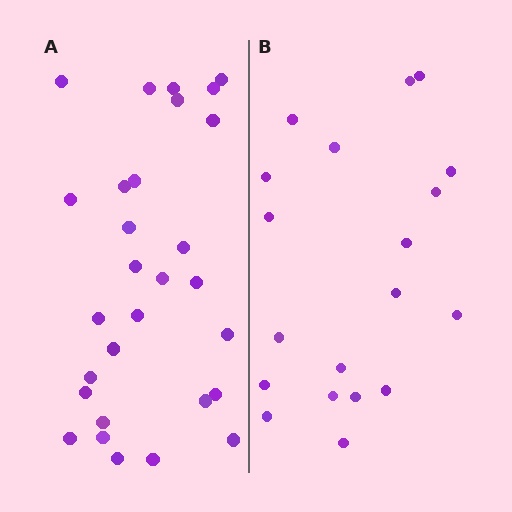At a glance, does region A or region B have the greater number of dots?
Region A (the left region) has more dots.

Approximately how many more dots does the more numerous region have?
Region A has roughly 10 or so more dots than region B.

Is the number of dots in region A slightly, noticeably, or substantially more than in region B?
Region A has substantially more. The ratio is roughly 1.5 to 1.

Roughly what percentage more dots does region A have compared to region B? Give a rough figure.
About 55% more.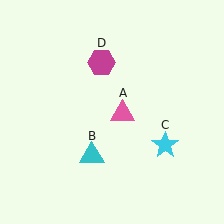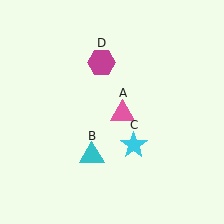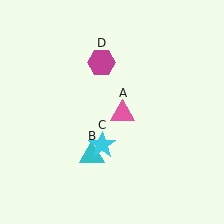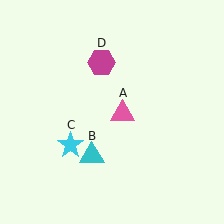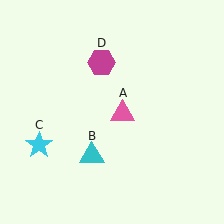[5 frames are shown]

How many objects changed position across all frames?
1 object changed position: cyan star (object C).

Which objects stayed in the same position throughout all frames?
Pink triangle (object A) and cyan triangle (object B) and magenta hexagon (object D) remained stationary.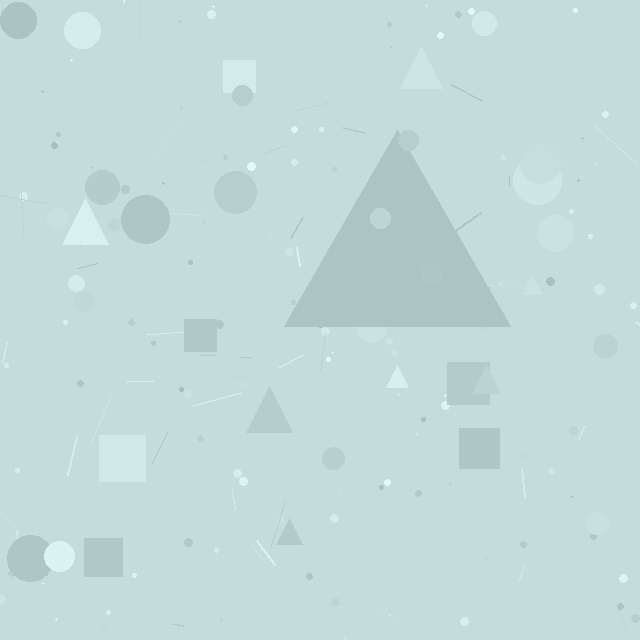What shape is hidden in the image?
A triangle is hidden in the image.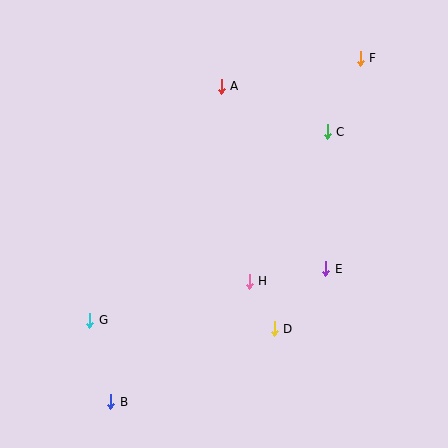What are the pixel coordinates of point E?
Point E is at (326, 269).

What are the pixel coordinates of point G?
Point G is at (90, 320).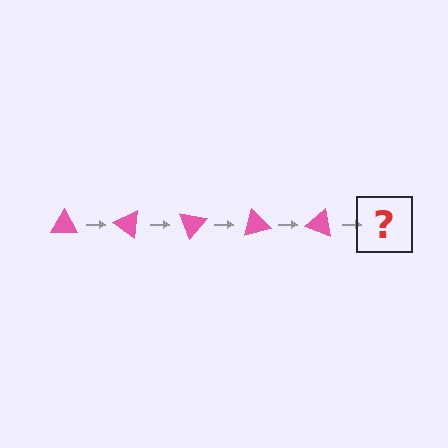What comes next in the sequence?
The next element should be a pink triangle rotated 175 degrees.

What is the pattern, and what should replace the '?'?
The pattern is that the triangle rotates 35 degrees each step. The '?' should be a pink triangle rotated 175 degrees.